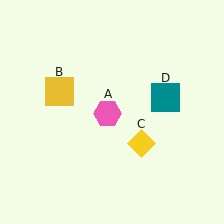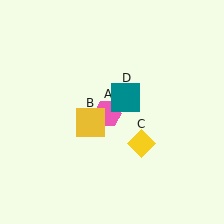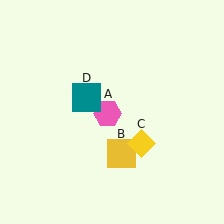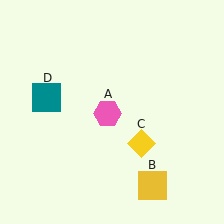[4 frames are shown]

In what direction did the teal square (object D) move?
The teal square (object D) moved left.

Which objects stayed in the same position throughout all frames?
Pink hexagon (object A) and yellow diamond (object C) remained stationary.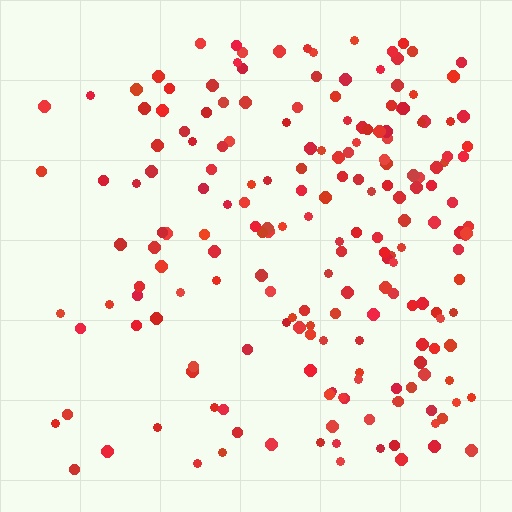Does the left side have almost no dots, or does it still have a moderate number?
Still a moderate number, just noticeably fewer than the right.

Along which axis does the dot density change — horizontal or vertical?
Horizontal.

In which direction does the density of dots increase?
From left to right, with the right side densest.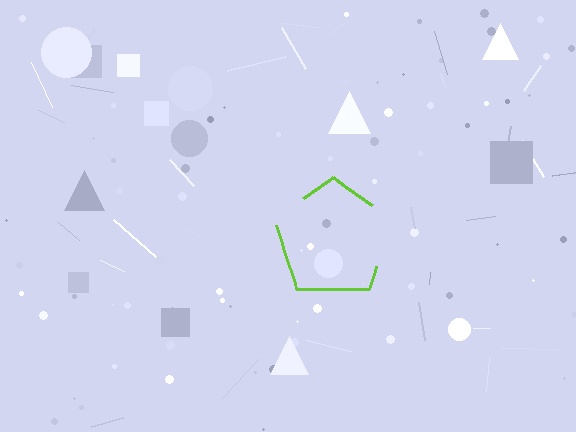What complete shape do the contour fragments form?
The contour fragments form a pentagon.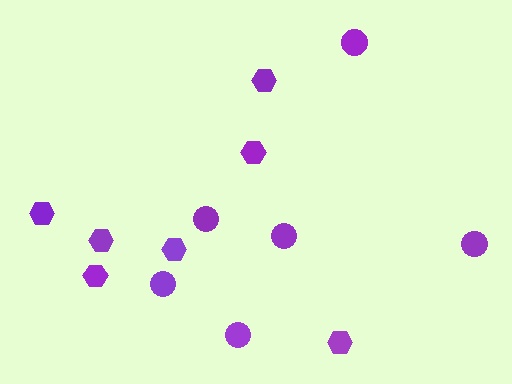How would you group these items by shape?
There are 2 groups: one group of circles (6) and one group of hexagons (7).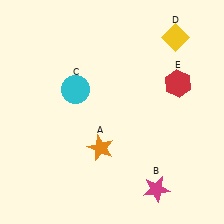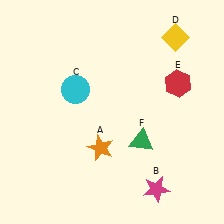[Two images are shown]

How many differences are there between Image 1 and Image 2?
There is 1 difference between the two images.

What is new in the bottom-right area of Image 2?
A green triangle (F) was added in the bottom-right area of Image 2.